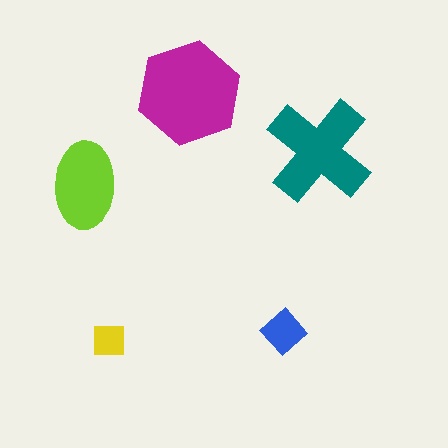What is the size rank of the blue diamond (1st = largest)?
4th.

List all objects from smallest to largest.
The yellow square, the blue diamond, the lime ellipse, the teal cross, the magenta hexagon.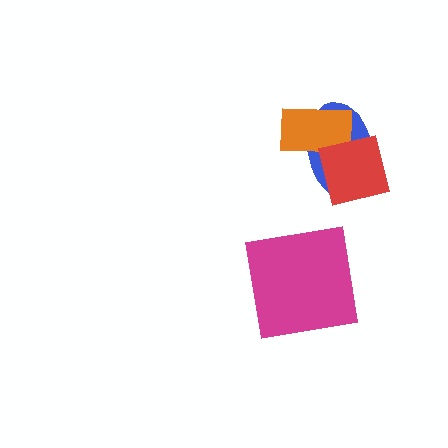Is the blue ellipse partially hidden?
Yes, it is partially covered by another shape.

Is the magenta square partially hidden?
No, no other shape covers it.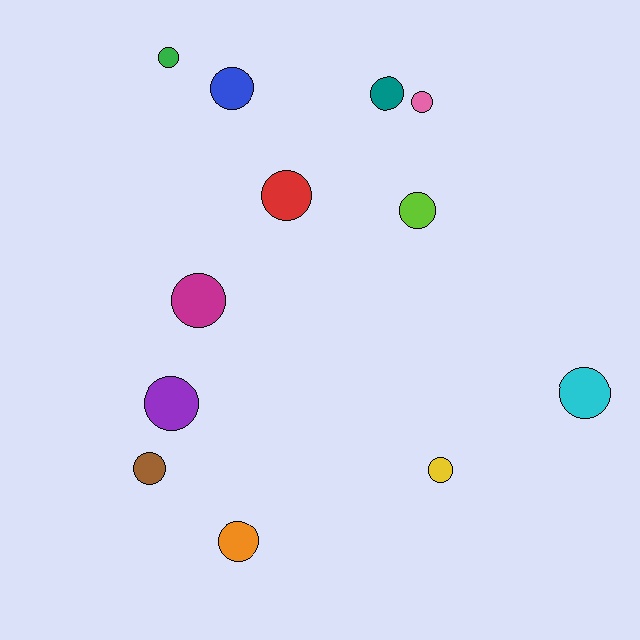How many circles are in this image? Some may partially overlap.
There are 12 circles.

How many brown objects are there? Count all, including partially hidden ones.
There is 1 brown object.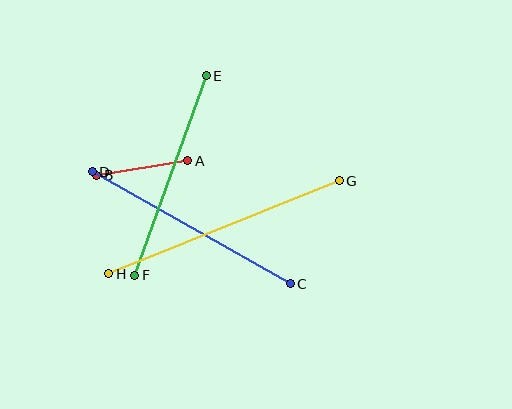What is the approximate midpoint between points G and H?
The midpoint is at approximately (224, 227) pixels.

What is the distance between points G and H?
The distance is approximately 249 pixels.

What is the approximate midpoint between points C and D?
The midpoint is at approximately (191, 228) pixels.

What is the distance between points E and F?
The distance is approximately 212 pixels.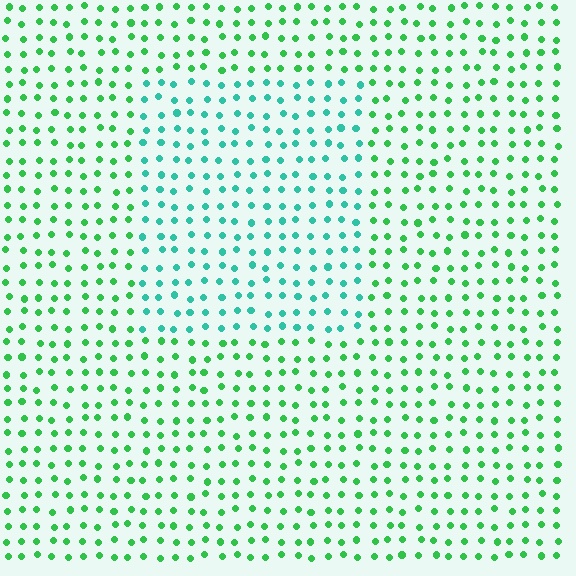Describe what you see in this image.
The image is filled with small green elements in a uniform arrangement. A rectangle-shaped region is visible where the elements are tinted to a slightly different hue, forming a subtle color boundary.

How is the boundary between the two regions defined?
The boundary is defined purely by a slight shift in hue (about 37 degrees). Spacing, size, and orientation are identical on both sides.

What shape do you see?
I see a rectangle.